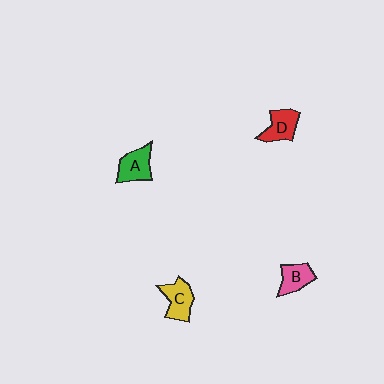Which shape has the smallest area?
Shape B (pink).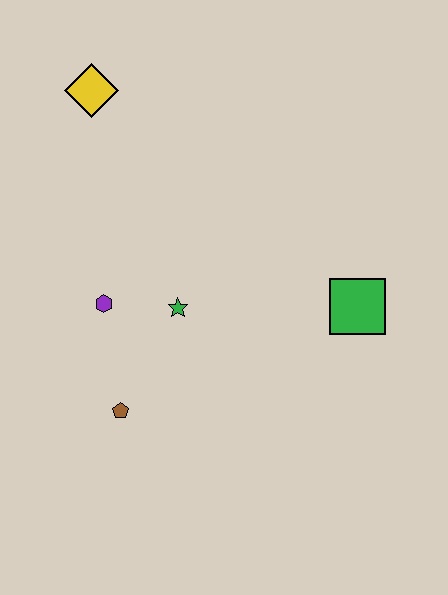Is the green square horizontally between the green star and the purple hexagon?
No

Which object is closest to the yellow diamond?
The purple hexagon is closest to the yellow diamond.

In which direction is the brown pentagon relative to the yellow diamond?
The brown pentagon is below the yellow diamond.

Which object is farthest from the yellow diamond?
The green square is farthest from the yellow diamond.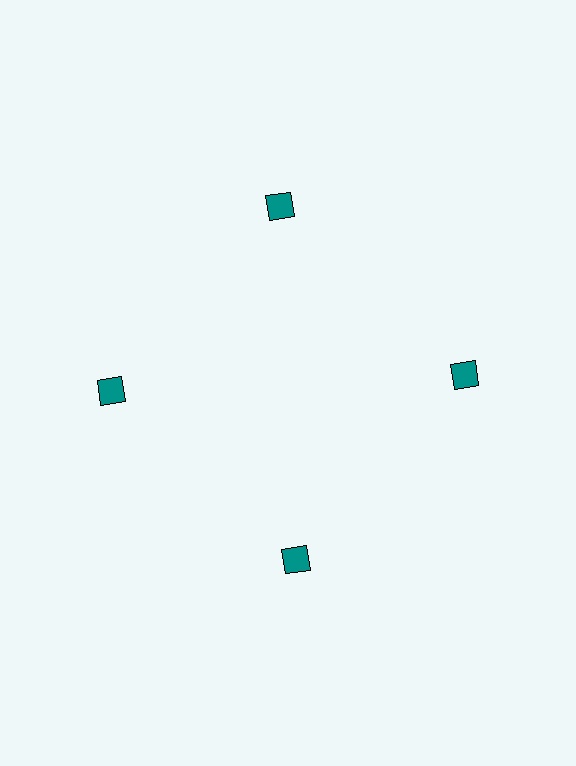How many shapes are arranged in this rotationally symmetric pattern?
There are 4 shapes, arranged in 4 groups of 1.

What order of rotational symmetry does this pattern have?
This pattern has 4-fold rotational symmetry.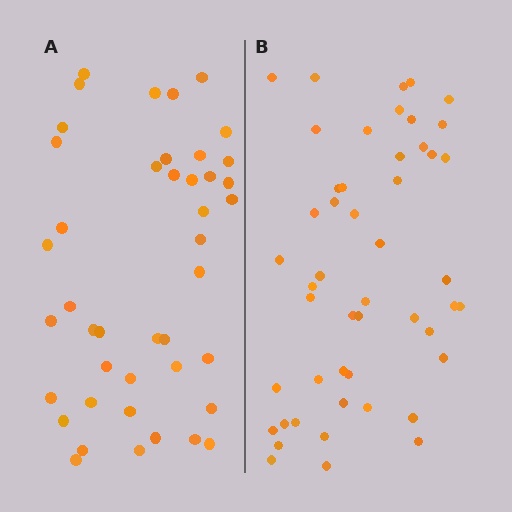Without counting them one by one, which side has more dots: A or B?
Region B (the right region) has more dots.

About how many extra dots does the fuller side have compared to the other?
Region B has about 6 more dots than region A.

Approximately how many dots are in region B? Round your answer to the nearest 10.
About 50 dots. (The exact count is 49, which rounds to 50.)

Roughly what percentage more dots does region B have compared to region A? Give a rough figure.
About 15% more.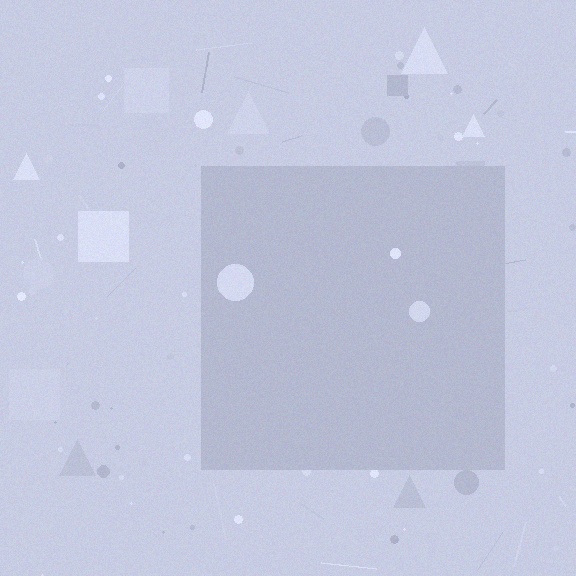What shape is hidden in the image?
A square is hidden in the image.